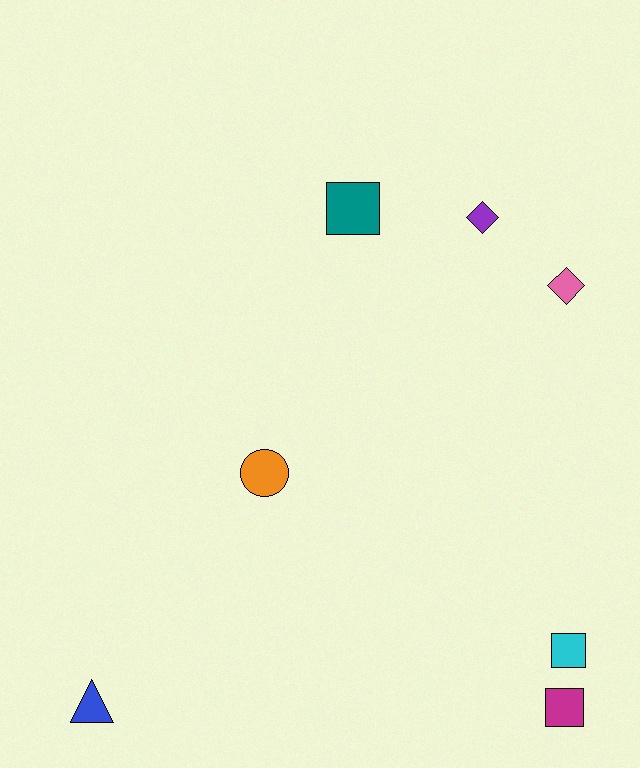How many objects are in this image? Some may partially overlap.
There are 7 objects.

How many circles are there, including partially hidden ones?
There is 1 circle.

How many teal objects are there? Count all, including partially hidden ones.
There is 1 teal object.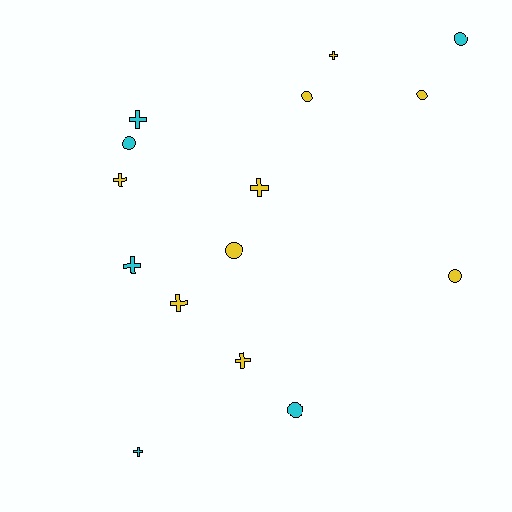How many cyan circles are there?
There are 3 cyan circles.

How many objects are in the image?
There are 15 objects.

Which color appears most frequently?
Yellow, with 9 objects.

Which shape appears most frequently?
Cross, with 8 objects.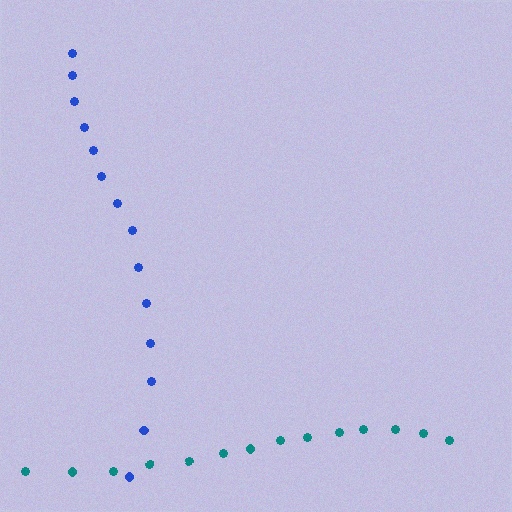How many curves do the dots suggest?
There are 2 distinct paths.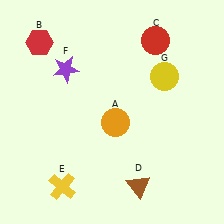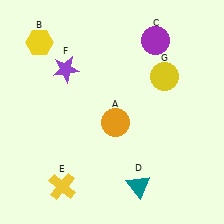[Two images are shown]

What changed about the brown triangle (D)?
In Image 1, D is brown. In Image 2, it changed to teal.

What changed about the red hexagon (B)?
In Image 1, B is red. In Image 2, it changed to yellow.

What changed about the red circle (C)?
In Image 1, C is red. In Image 2, it changed to purple.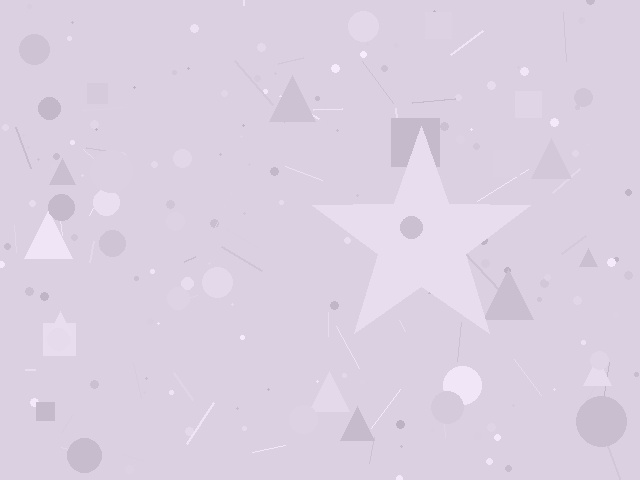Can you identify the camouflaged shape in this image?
The camouflaged shape is a star.